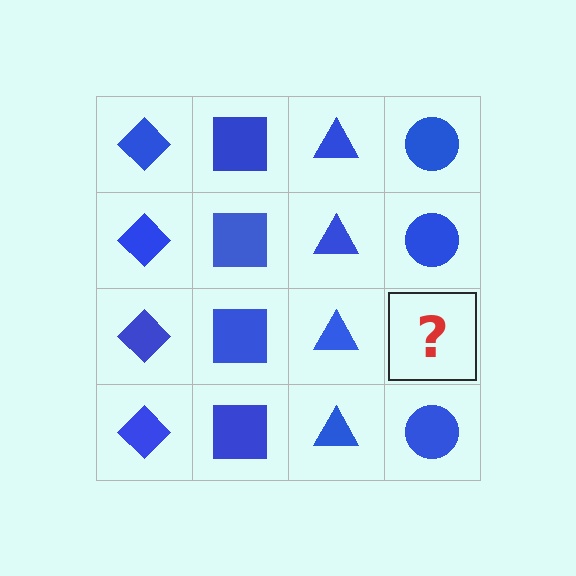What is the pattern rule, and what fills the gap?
The rule is that each column has a consistent shape. The gap should be filled with a blue circle.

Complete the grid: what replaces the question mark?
The question mark should be replaced with a blue circle.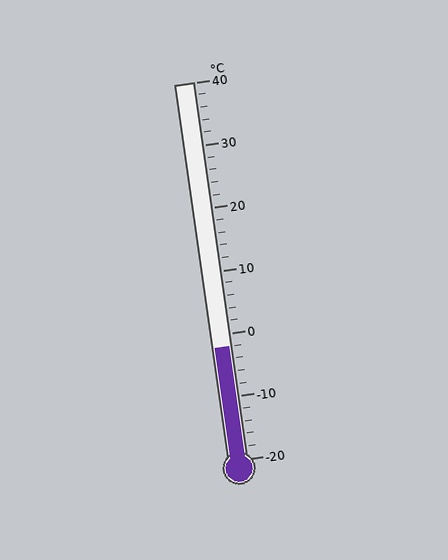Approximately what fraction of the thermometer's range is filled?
The thermometer is filled to approximately 30% of its range.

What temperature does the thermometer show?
The thermometer shows approximately -2°C.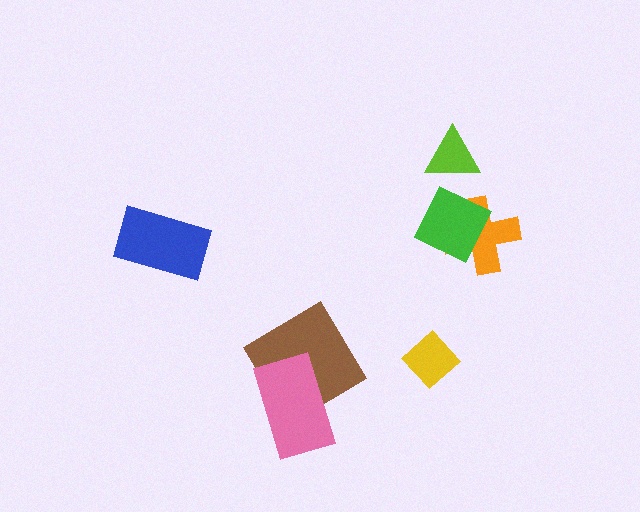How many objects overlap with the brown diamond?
1 object overlaps with the brown diamond.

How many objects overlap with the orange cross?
1 object overlaps with the orange cross.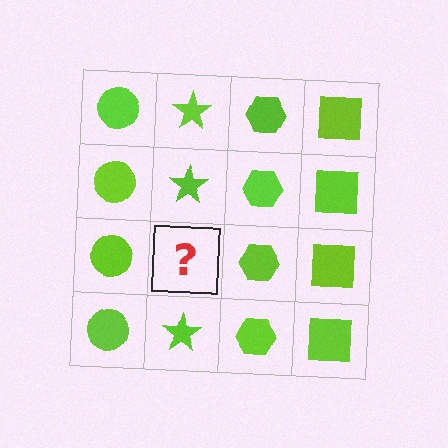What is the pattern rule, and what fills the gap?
The rule is that each column has a consistent shape. The gap should be filled with a lime star.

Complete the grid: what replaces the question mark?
The question mark should be replaced with a lime star.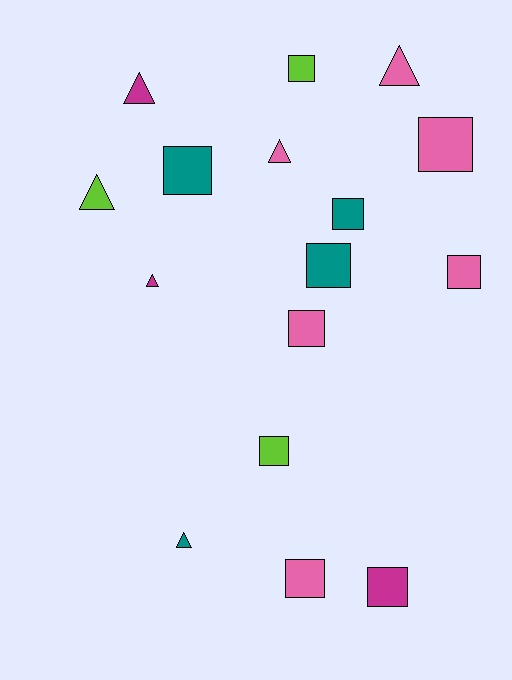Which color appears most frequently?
Pink, with 6 objects.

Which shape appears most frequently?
Square, with 10 objects.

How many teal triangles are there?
There is 1 teal triangle.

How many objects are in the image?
There are 16 objects.